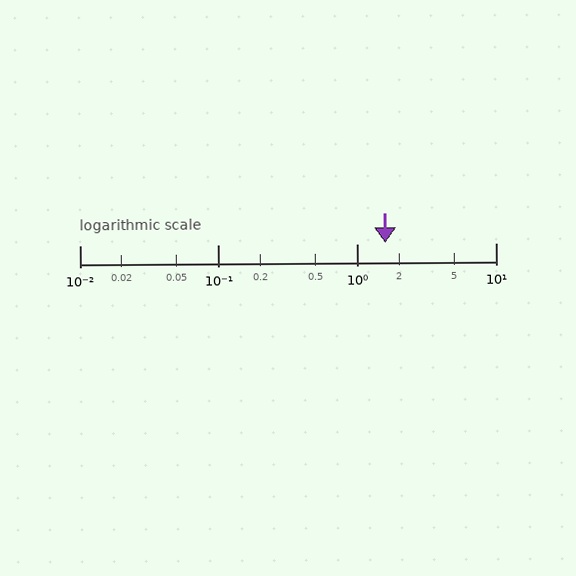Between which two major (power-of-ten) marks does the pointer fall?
The pointer is between 1 and 10.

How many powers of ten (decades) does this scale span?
The scale spans 3 decades, from 0.01 to 10.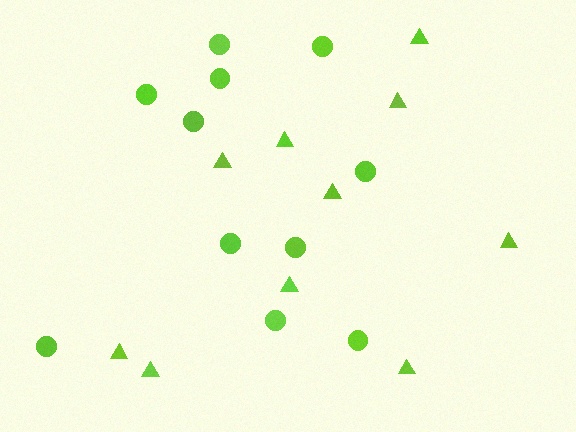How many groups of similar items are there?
There are 2 groups: one group of circles (11) and one group of triangles (10).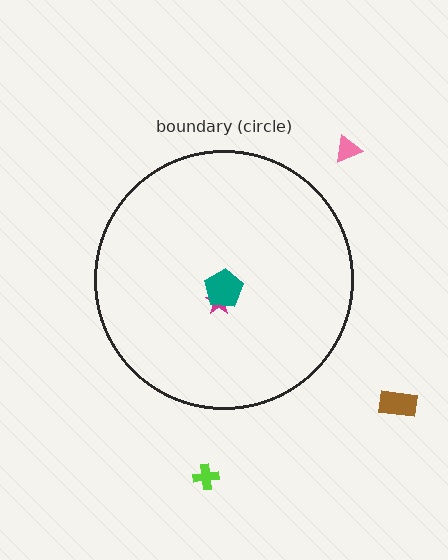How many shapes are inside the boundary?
2 inside, 3 outside.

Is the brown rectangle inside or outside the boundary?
Outside.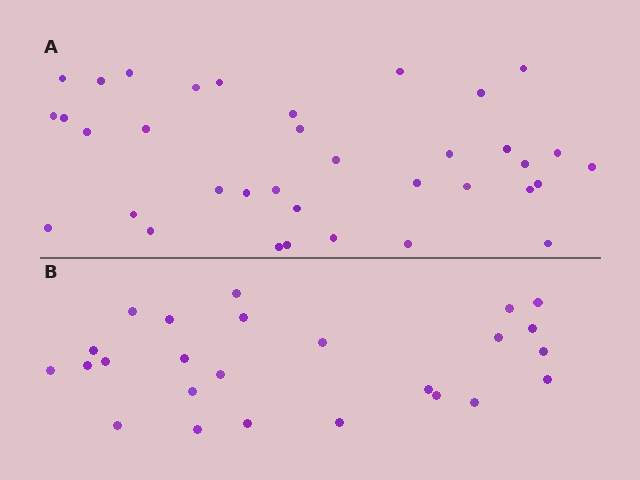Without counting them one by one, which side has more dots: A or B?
Region A (the top region) has more dots.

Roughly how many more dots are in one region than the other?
Region A has roughly 12 or so more dots than region B.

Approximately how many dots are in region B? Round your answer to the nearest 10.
About 20 dots. (The exact count is 25, which rounds to 20.)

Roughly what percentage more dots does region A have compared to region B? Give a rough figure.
About 45% more.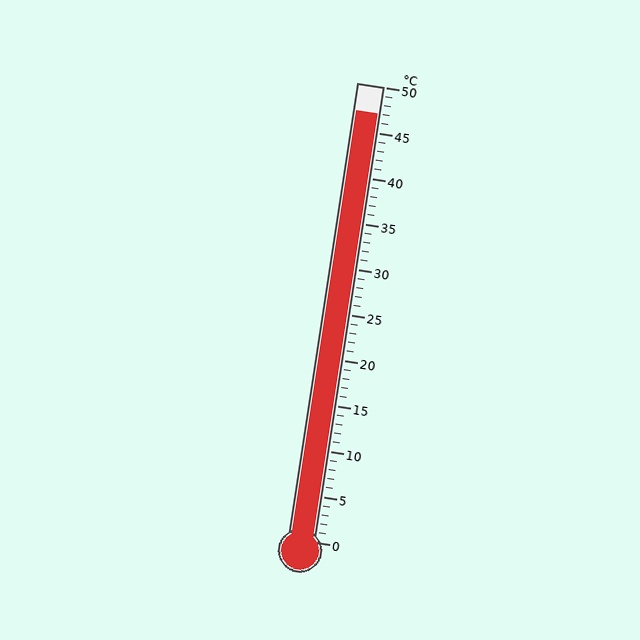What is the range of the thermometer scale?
The thermometer scale ranges from 0°C to 50°C.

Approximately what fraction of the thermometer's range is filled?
The thermometer is filled to approximately 95% of its range.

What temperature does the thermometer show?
The thermometer shows approximately 47°C.